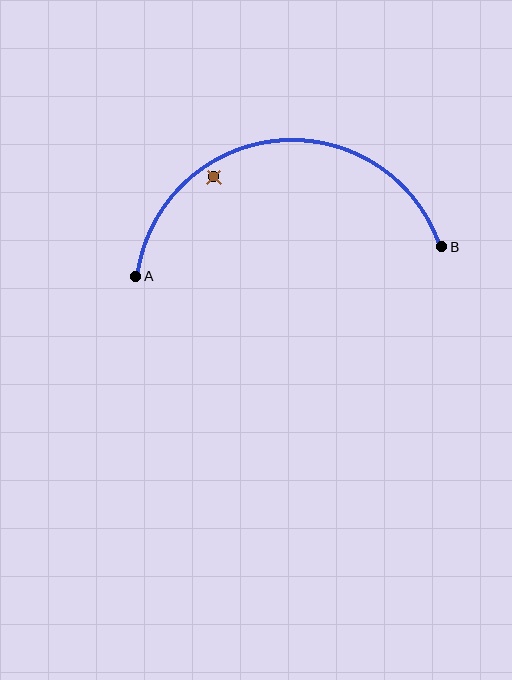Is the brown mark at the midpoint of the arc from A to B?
No — the brown mark does not lie on the arc at all. It sits slightly inside the curve.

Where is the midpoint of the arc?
The arc midpoint is the point on the curve farthest from the straight line joining A and B. It sits above that line.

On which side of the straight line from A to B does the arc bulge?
The arc bulges above the straight line connecting A and B.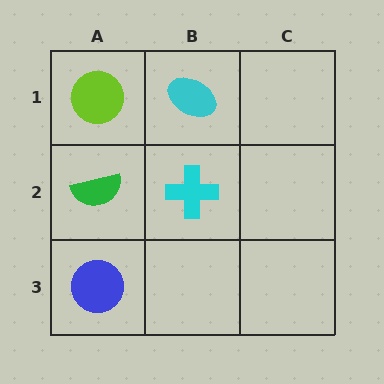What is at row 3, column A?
A blue circle.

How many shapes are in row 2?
2 shapes.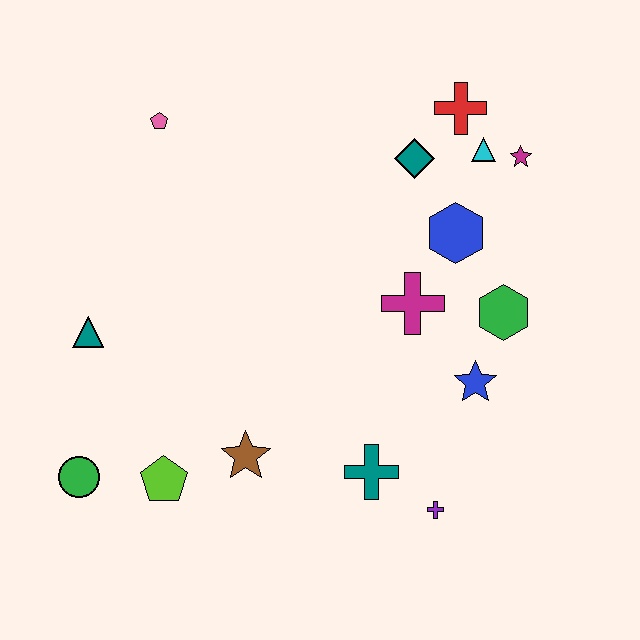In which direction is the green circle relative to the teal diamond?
The green circle is to the left of the teal diamond.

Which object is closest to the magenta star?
The cyan triangle is closest to the magenta star.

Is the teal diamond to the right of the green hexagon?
No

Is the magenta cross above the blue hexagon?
No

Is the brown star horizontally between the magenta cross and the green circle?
Yes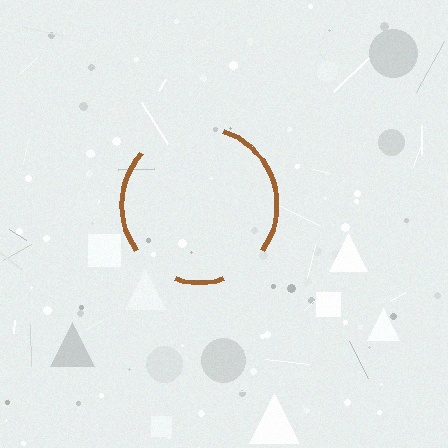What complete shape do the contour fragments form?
The contour fragments form a circle.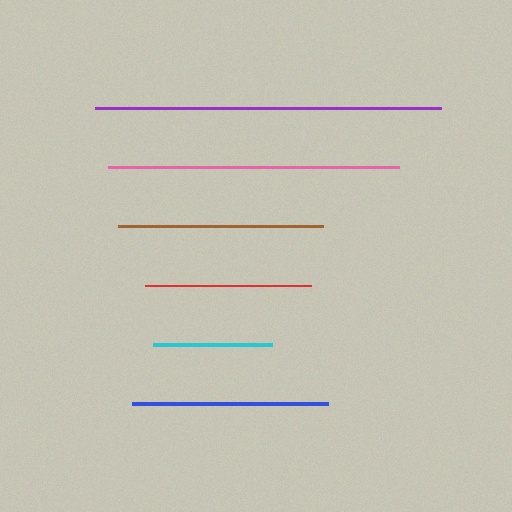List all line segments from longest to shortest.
From longest to shortest: purple, pink, brown, blue, red, cyan.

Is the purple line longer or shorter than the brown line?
The purple line is longer than the brown line.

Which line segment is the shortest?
The cyan line is the shortest at approximately 120 pixels.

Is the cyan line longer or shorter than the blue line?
The blue line is longer than the cyan line.